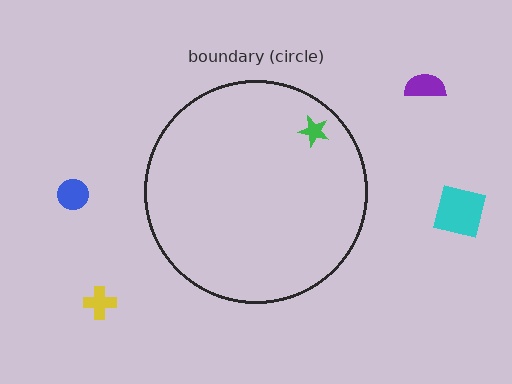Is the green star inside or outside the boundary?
Inside.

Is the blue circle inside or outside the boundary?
Outside.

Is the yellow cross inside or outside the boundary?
Outside.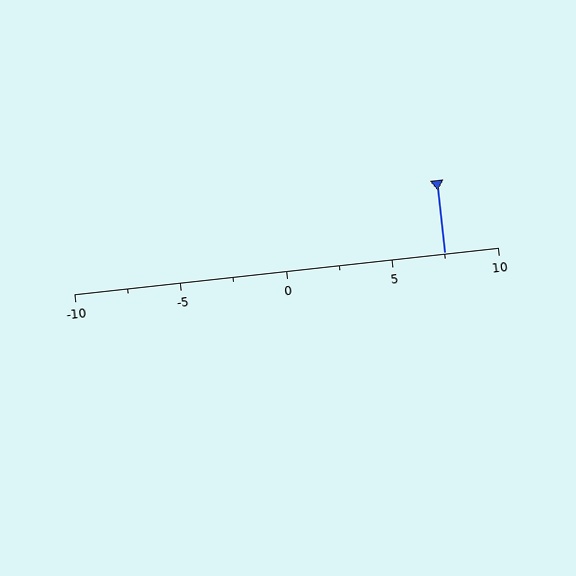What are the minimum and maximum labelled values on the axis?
The axis runs from -10 to 10.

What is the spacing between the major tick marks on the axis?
The major ticks are spaced 5 apart.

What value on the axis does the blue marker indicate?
The marker indicates approximately 7.5.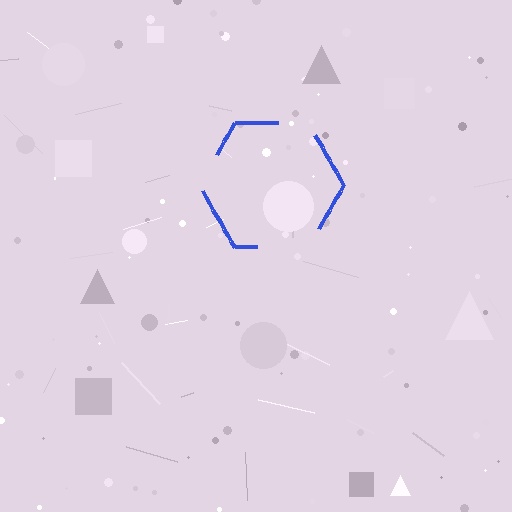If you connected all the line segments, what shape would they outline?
They would outline a hexagon.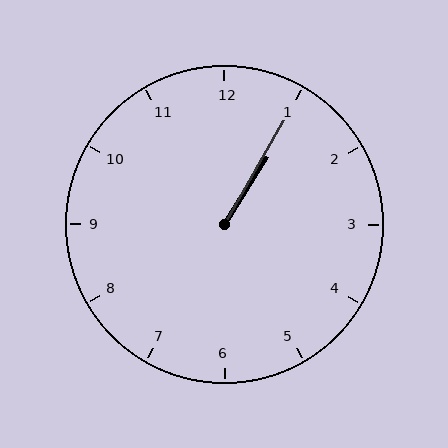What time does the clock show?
1:05.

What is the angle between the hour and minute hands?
Approximately 2 degrees.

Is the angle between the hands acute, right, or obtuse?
It is acute.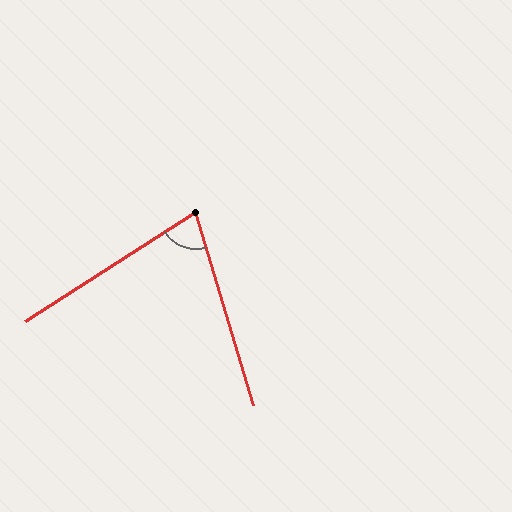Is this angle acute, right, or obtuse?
It is acute.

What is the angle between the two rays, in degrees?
Approximately 74 degrees.